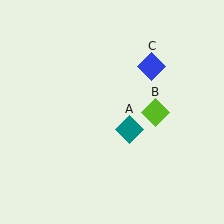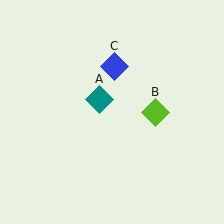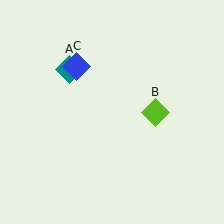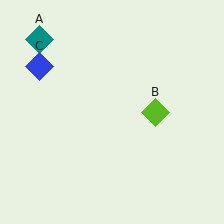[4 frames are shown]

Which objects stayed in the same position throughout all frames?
Lime diamond (object B) remained stationary.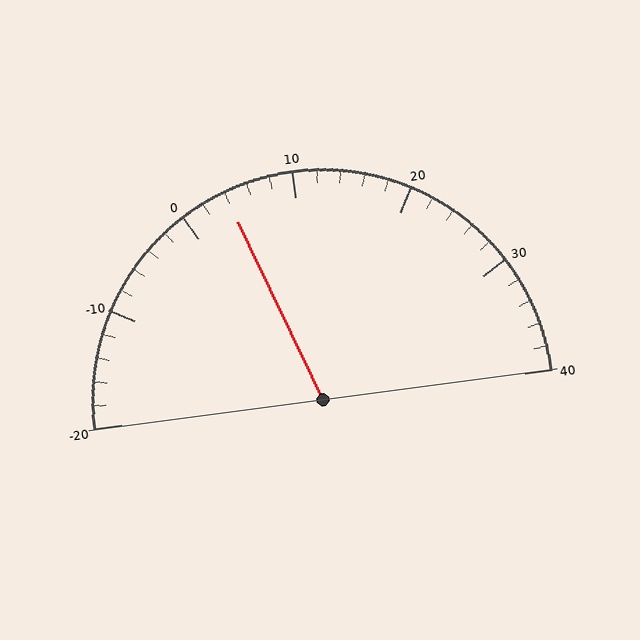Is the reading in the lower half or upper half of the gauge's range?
The reading is in the lower half of the range (-20 to 40).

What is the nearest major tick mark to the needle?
The nearest major tick mark is 0.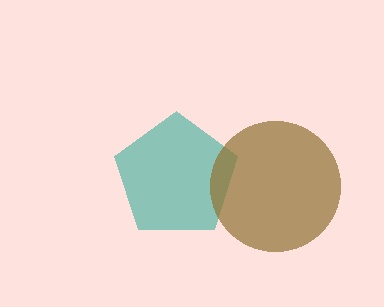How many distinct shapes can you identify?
There are 2 distinct shapes: a teal pentagon, a brown circle.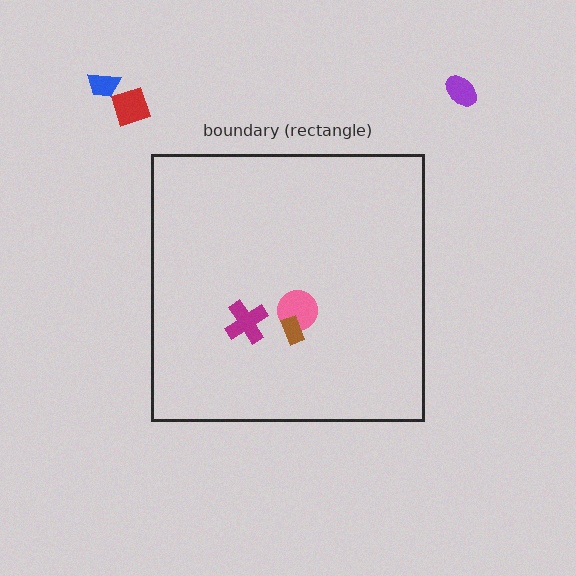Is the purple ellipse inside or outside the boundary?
Outside.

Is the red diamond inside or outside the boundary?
Outside.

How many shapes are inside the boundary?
3 inside, 3 outside.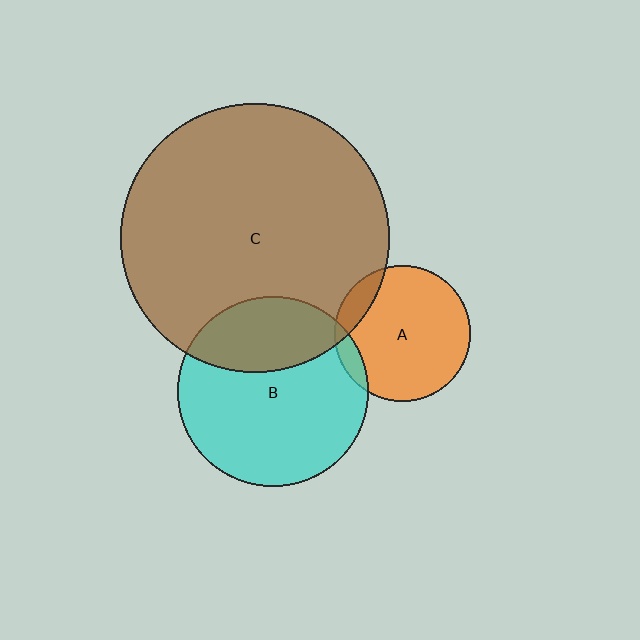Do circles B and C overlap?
Yes.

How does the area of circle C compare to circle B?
Approximately 2.0 times.